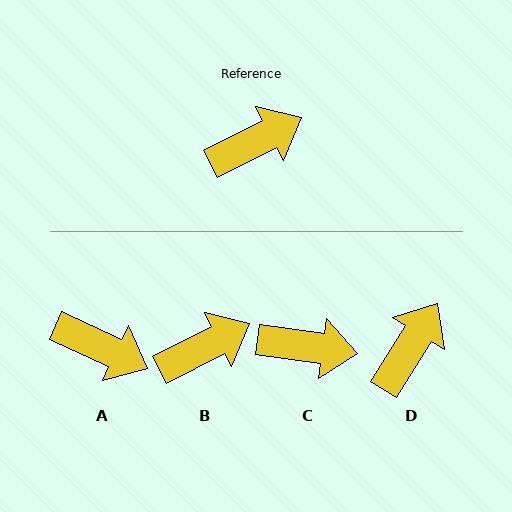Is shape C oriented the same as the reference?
No, it is off by about 35 degrees.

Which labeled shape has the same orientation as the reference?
B.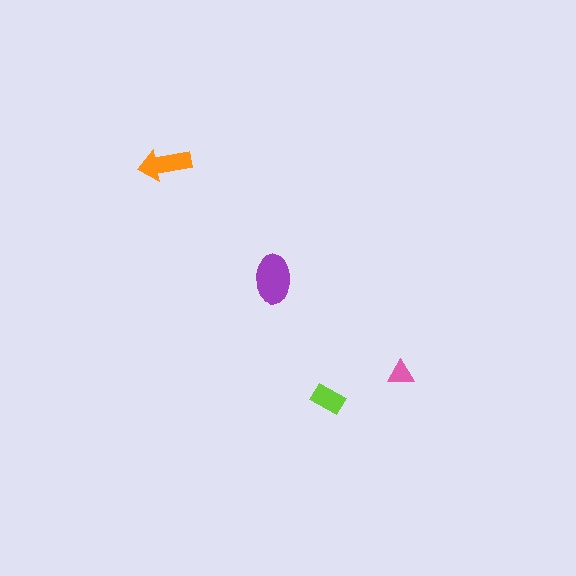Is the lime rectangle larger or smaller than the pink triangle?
Larger.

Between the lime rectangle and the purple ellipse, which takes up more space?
The purple ellipse.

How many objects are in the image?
There are 4 objects in the image.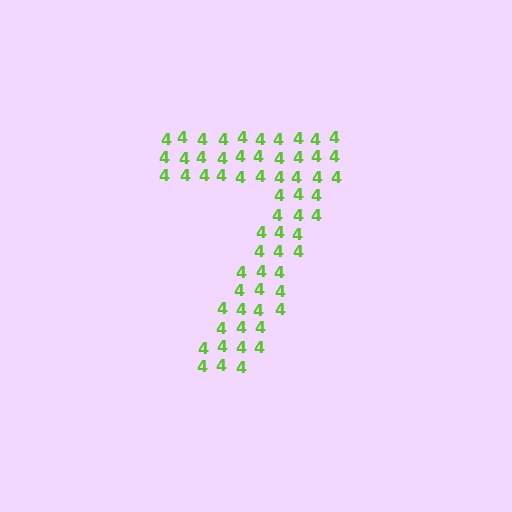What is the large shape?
The large shape is the digit 7.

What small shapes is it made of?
It is made of small digit 4's.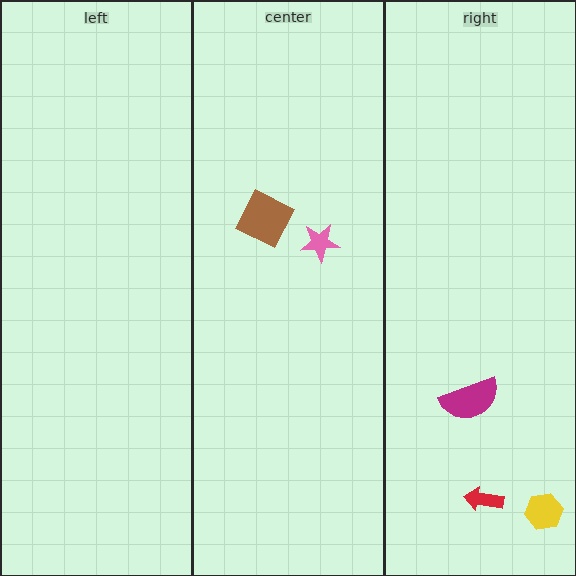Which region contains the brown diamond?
The center region.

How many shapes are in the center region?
2.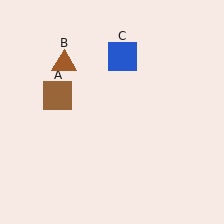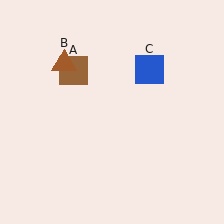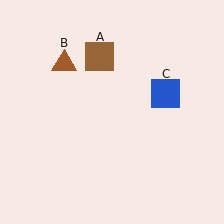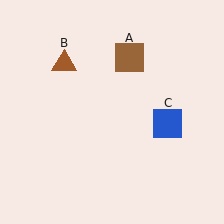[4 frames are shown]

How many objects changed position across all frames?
2 objects changed position: brown square (object A), blue square (object C).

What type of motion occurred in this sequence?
The brown square (object A), blue square (object C) rotated clockwise around the center of the scene.